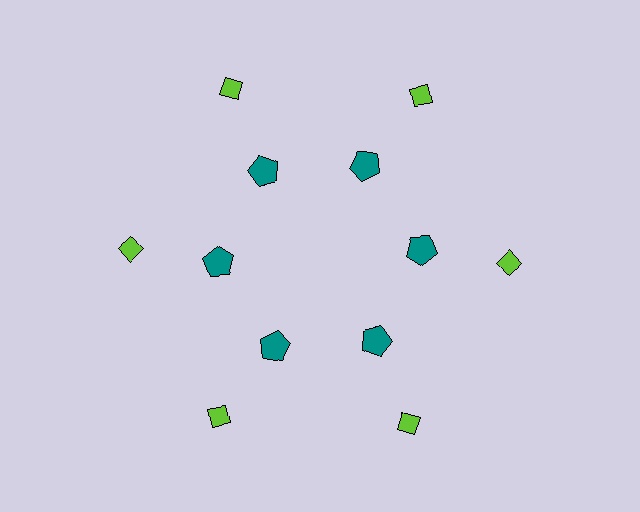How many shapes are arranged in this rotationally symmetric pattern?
There are 12 shapes, arranged in 6 groups of 2.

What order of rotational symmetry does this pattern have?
This pattern has 6-fold rotational symmetry.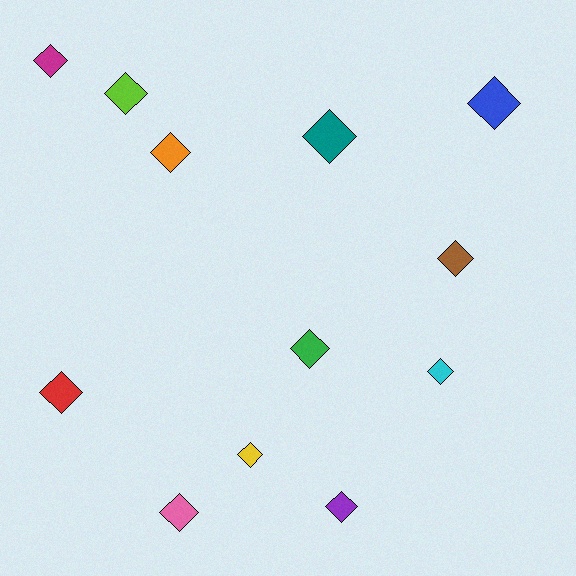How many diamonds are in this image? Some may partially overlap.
There are 12 diamonds.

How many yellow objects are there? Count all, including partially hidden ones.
There is 1 yellow object.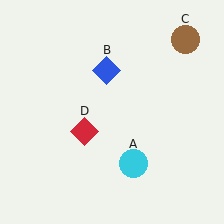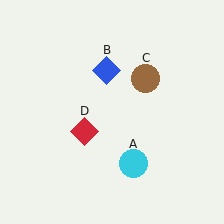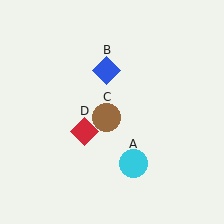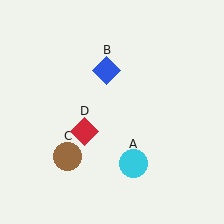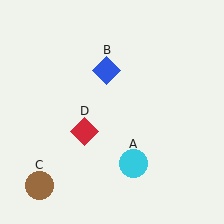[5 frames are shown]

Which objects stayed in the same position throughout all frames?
Cyan circle (object A) and blue diamond (object B) and red diamond (object D) remained stationary.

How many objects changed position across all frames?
1 object changed position: brown circle (object C).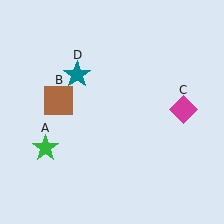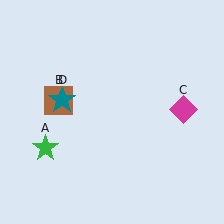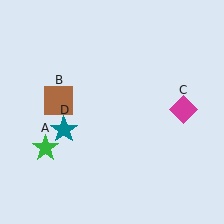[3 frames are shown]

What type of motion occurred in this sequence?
The teal star (object D) rotated counterclockwise around the center of the scene.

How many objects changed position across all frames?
1 object changed position: teal star (object D).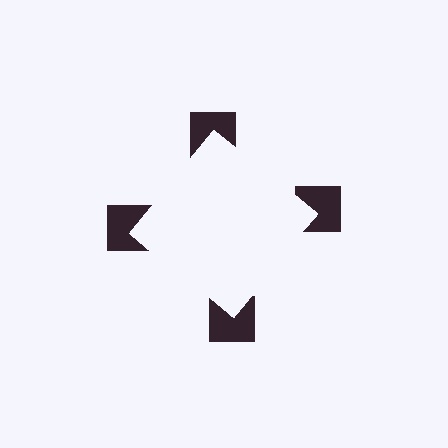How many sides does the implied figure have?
4 sides.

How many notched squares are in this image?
There are 4 — one at each vertex of the illusory square.